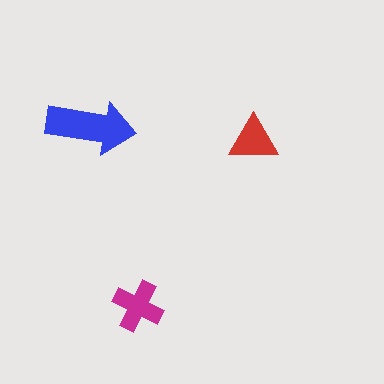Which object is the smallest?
The red triangle.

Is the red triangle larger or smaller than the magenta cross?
Smaller.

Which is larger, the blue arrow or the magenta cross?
The blue arrow.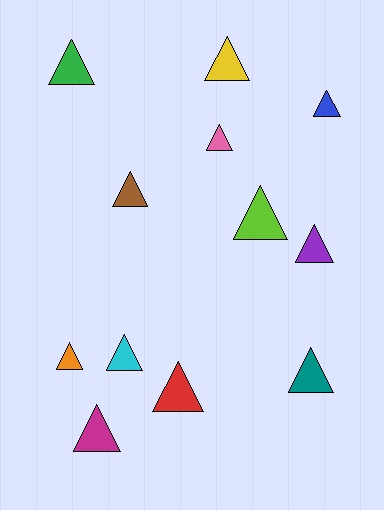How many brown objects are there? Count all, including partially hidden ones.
There is 1 brown object.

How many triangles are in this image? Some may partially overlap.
There are 12 triangles.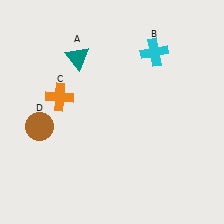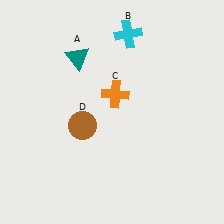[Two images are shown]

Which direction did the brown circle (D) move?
The brown circle (D) moved right.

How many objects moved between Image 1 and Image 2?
3 objects moved between the two images.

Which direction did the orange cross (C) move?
The orange cross (C) moved right.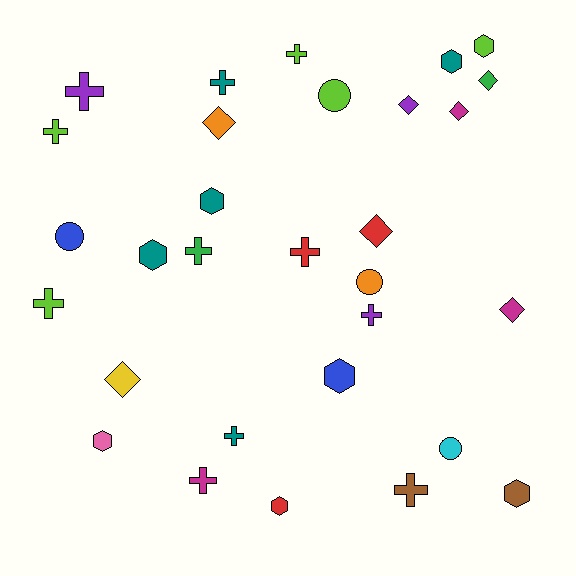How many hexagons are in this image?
There are 8 hexagons.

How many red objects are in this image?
There are 3 red objects.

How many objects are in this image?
There are 30 objects.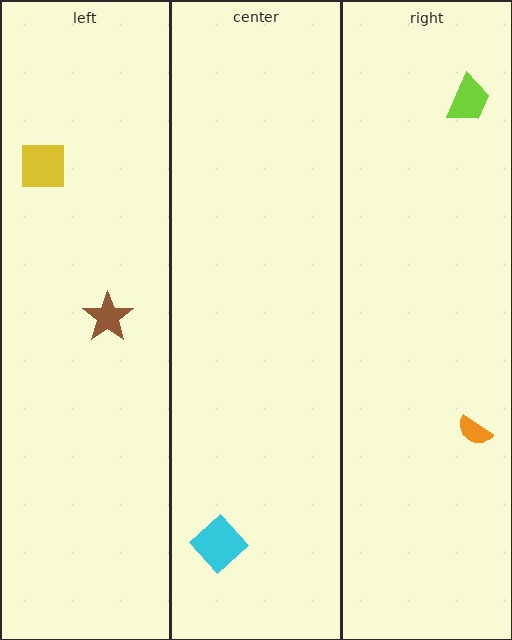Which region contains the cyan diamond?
The center region.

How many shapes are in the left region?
2.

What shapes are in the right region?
The lime trapezoid, the orange semicircle.